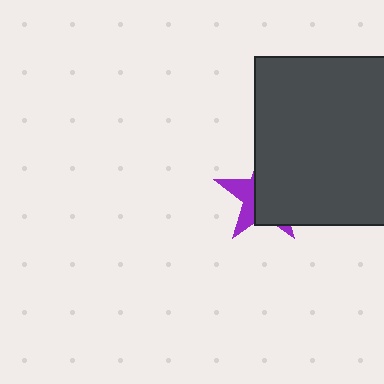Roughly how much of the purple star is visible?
A small part of it is visible (roughly 34%).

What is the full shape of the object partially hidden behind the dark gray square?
The partially hidden object is a purple star.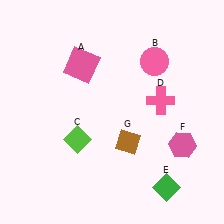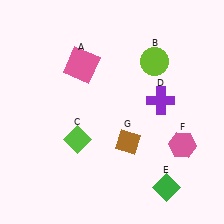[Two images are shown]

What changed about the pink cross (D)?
In Image 1, D is pink. In Image 2, it changed to purple.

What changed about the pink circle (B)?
In Image 1, B is pink. In Image 2, it changed to lime.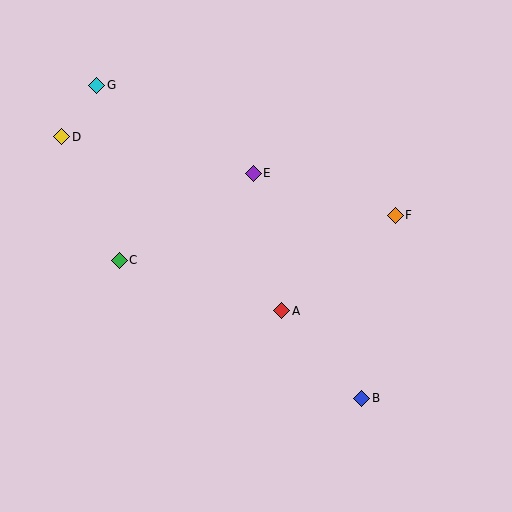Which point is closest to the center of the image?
Point A at (282, 311) is closest to the center.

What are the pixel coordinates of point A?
Point A is at (282, 311).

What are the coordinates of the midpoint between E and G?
The midpoint between E and G is at (175, 129).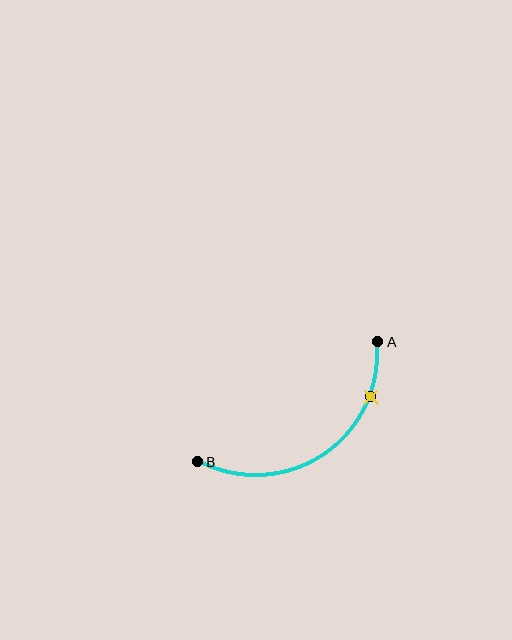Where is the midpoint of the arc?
The arc midpoint is the point on the curve farthest from the straight line joining A and B. It sits below that line.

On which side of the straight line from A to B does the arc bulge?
The arc bulges below the straight line connecting A and B.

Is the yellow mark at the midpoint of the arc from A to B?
No. The yellow mark lies on the arc but is closer to endpoint A. The arc midpoint would be at the point on the curve equidistant along the arc from both A and B.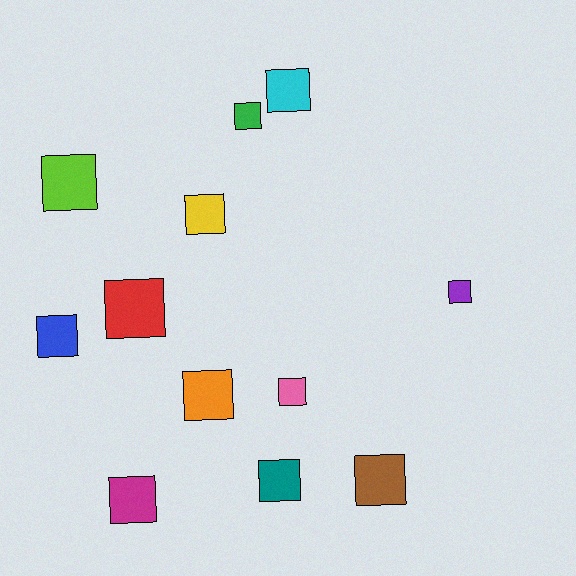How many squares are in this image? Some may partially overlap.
There are 12 squares.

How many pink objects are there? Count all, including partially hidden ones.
There is 1 pink object.